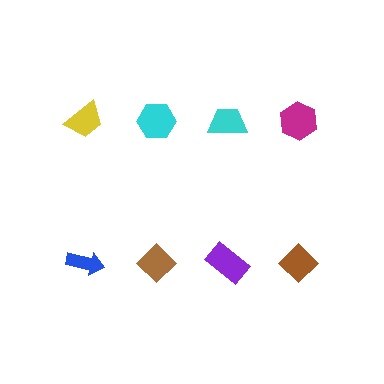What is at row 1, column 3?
A cyan trapezoid.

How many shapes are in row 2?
4 shapes.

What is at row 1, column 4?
A magenta hexagon.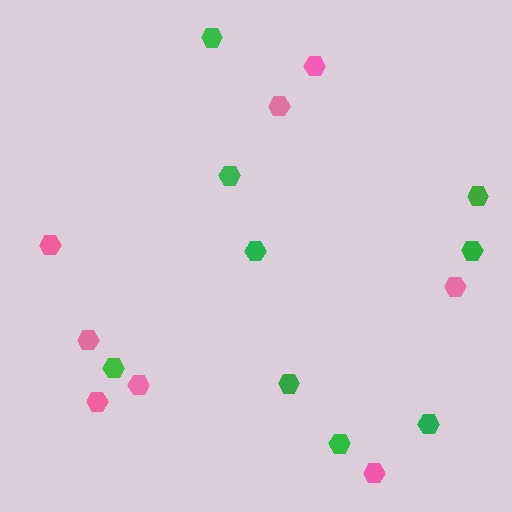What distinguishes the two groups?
There are 2 groups: one group of pink hexagons (8) and one group of green hexagons (9).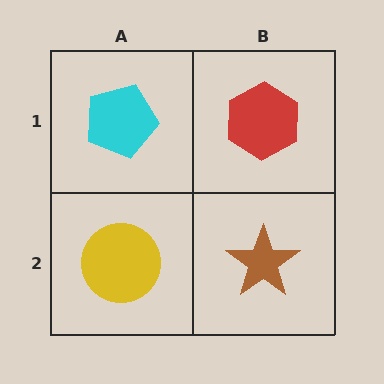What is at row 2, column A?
A yellow circle.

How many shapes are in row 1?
2 shapes.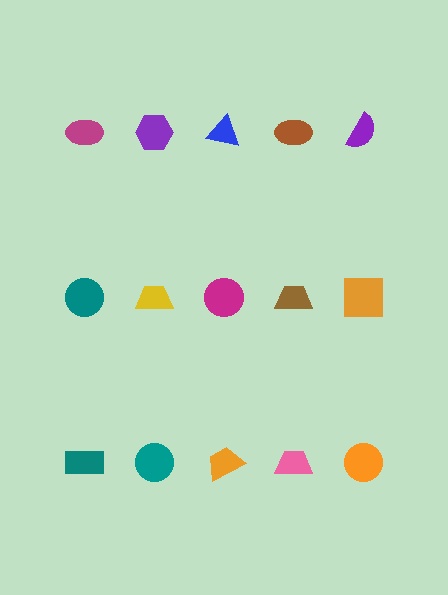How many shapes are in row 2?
5 shapes.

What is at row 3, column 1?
A teal rectangle.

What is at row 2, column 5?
An orange square.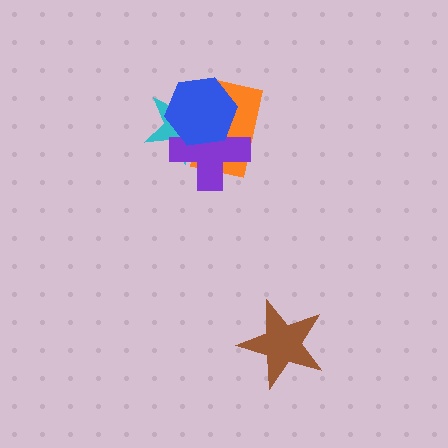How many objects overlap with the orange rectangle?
3 objects overlap with the orange rectangle.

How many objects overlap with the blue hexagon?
3 objects overlap with the blue hexagon.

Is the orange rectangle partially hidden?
Yes, it is partially covered by another shape.